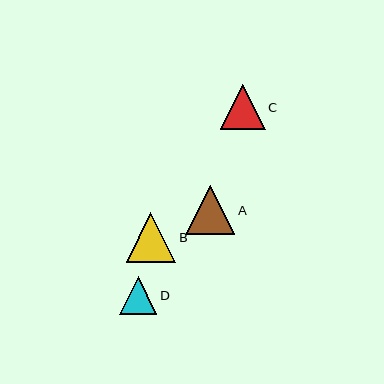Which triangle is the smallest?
Triangle D is the smallest with a size of approximately 37 pixels.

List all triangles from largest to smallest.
From largest to smallest: B, A, C, D.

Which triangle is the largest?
Triangle B is the largest with a size of approximately 50 pixels.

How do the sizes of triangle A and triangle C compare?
Triangle A and triangle C are approximately the same size.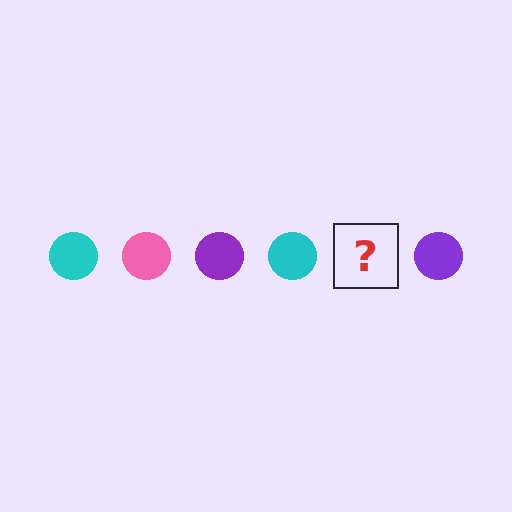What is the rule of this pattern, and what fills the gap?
The rule is that the pattern cycles through cyan, pink, purple circles. The gap should be filled with a pink circle.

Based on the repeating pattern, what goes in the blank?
The blank should be a pink circle.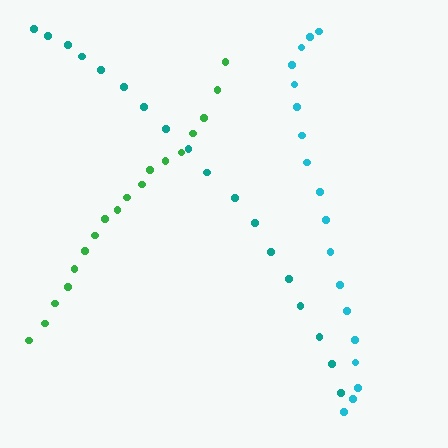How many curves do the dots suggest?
There are 3 distinct paths.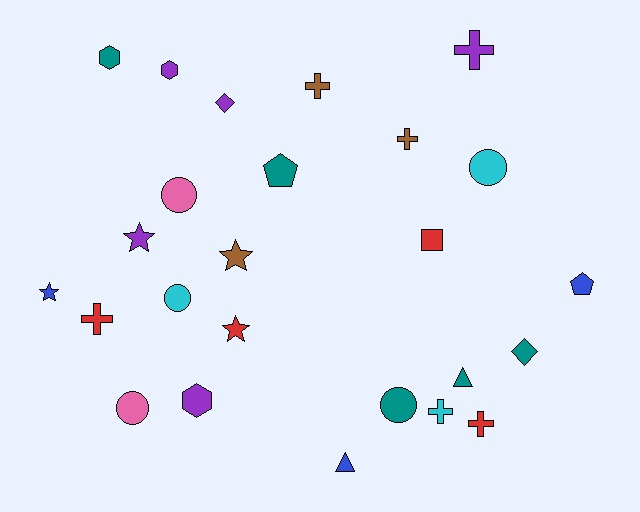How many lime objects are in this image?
There are no lime objects.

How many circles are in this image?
There are 5 circles.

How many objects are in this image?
There are 25 objects.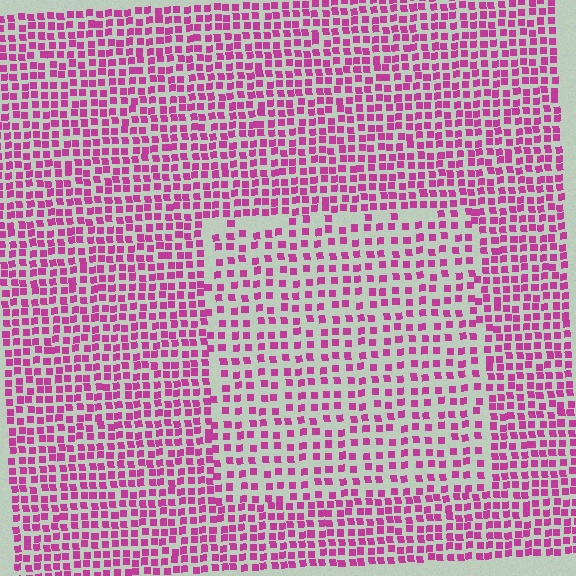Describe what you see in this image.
The image contains small magenta elements arranged at two different densities. A rectangle-shaped region is visible where the elements are less densely packed than the surrounding area.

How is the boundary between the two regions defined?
The boundary is defined by a change in element density (approximately 1.6x ratio). All elements are the same color, size, and shape.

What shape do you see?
I see a rectangle.